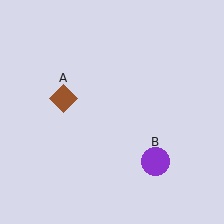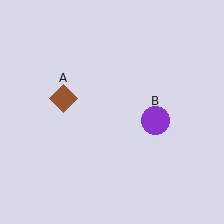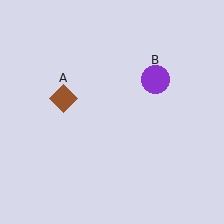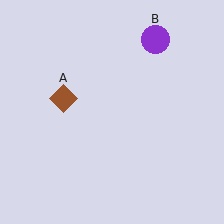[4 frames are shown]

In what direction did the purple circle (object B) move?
The purple circle (object B) moved up.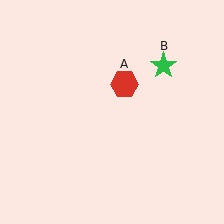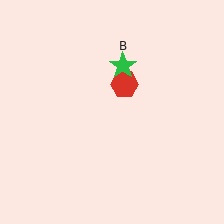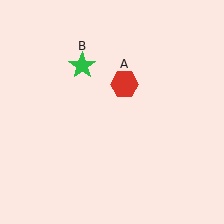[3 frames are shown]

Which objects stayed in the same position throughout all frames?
Red hexagon (object A) remained stationary.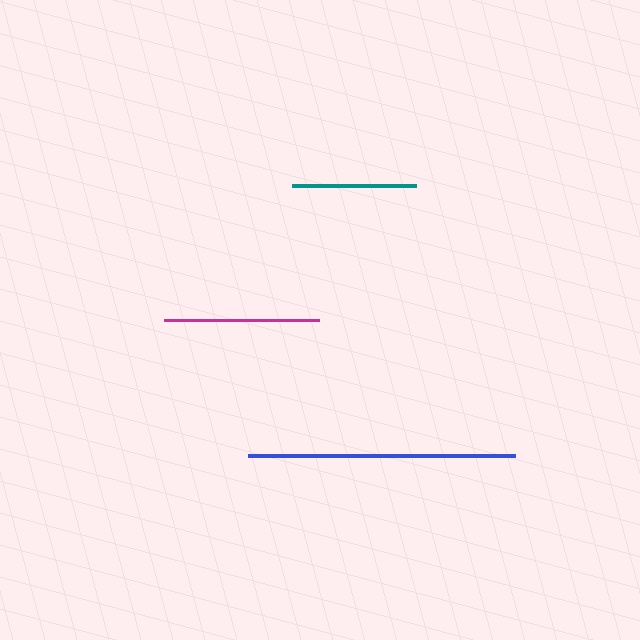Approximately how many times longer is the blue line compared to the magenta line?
The blue line is approximately 1.7 times the length of the magenta line.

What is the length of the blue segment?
The blue segment is approximately 266 pixels long.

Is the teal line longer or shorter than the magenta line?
The magenta line is longer than the teal line.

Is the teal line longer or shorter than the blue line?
The blue line is longer than the teal line.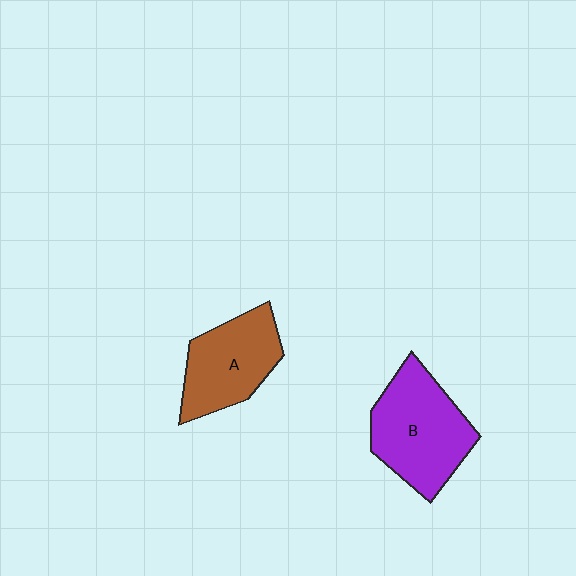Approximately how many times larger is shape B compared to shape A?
Approximately 1.2 times.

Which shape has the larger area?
Shape B (purple).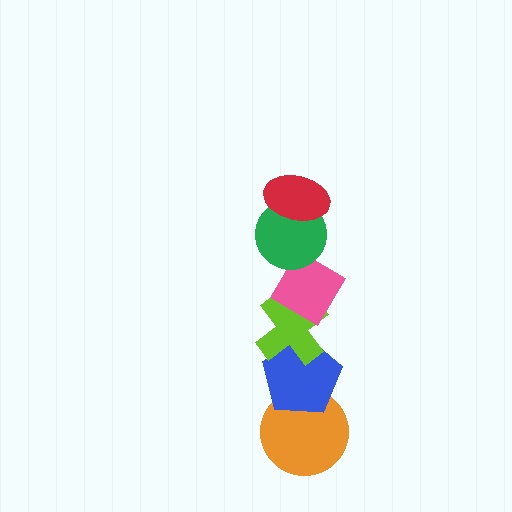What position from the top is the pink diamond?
The pink diamond is 3rd from the top.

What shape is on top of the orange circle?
The blue pentagon is on top of the orange circle.